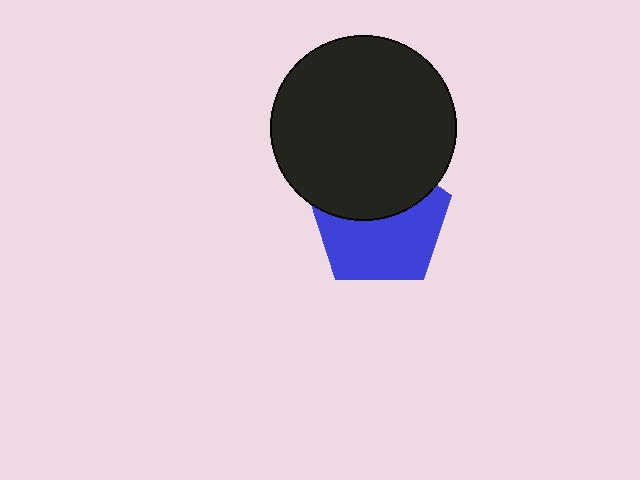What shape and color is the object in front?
The object in front is a black circle.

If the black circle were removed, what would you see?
You would see the complete blue pentagon.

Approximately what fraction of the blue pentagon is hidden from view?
Roughly 43% of the blue pentagon is hidden behind the black circle.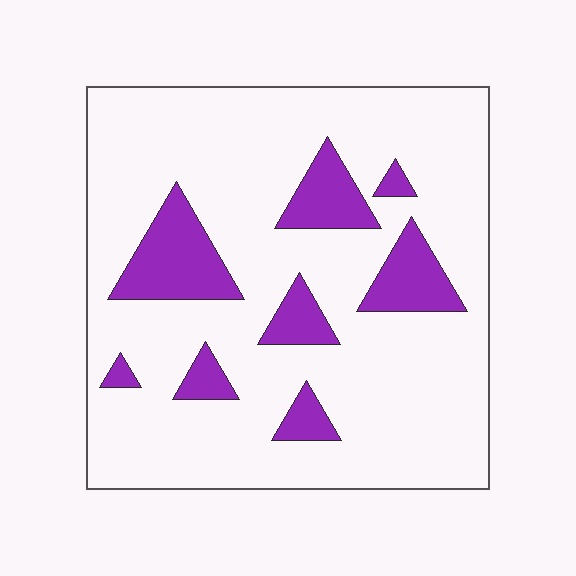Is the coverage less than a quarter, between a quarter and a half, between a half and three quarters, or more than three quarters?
Less than a quarter.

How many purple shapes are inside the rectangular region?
8.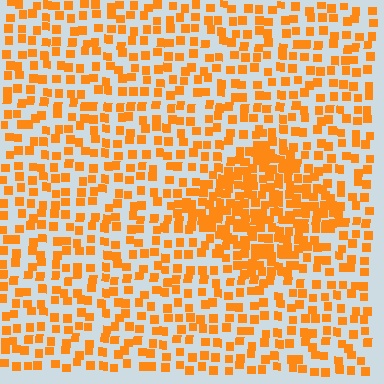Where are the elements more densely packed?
The elements are more densely packed inside the diamond boundary.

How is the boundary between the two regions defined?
The boundary is defined by a change in element density (approximately 2.1x ratio). All elements are the same color, size, and shape.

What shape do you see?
I see a diamond.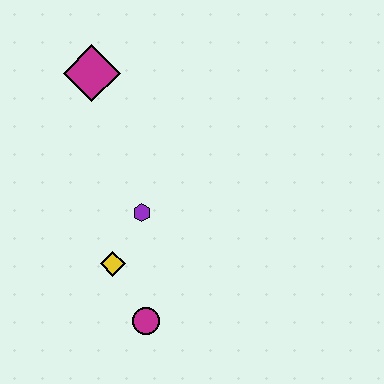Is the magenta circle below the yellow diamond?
Yes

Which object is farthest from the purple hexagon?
The magenta diamond is farthest from the purple hexagon.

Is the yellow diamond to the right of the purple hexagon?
No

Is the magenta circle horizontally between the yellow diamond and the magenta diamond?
No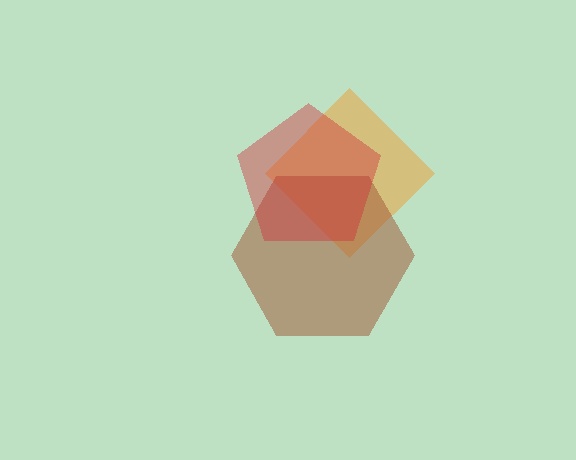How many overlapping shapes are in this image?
There are 3 overlapping shapes in the image.